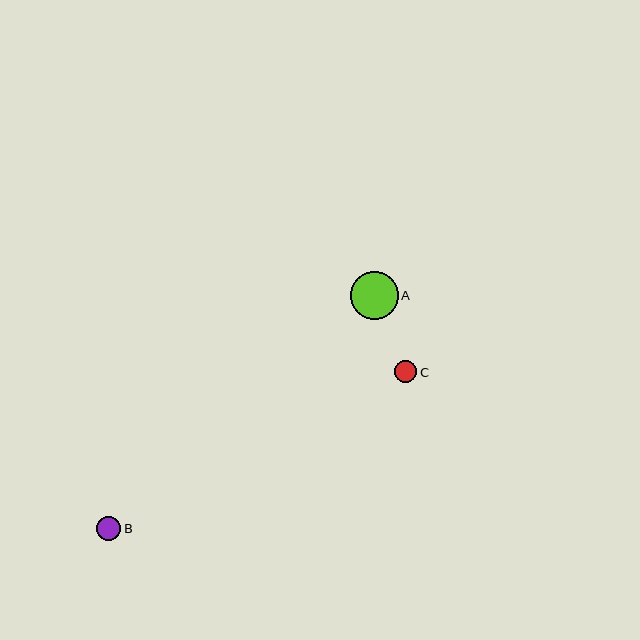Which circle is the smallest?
Circle C is the smallest with a size of approximately 22 pixels.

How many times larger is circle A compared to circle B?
Circle A is approximately 2.0 times the size of circle B.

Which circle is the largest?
Circle A is the largest with a size of approximately 48 pixels.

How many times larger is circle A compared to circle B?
Circle A is approximately 2.0 times the size of circle B.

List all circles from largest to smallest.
From largest to smallest: A, B, C.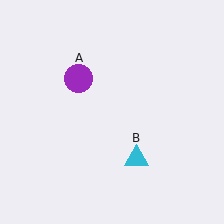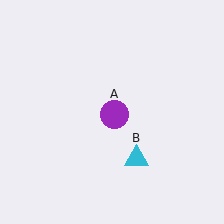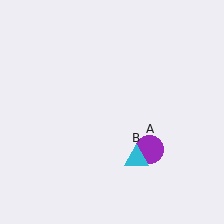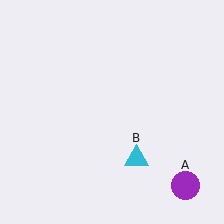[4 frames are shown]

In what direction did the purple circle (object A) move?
The purple circle (object A) moved down and to the right.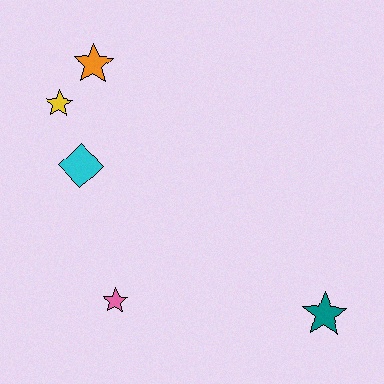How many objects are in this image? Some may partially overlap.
There are 5 objects.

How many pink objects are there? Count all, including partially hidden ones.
There is 1 pink object.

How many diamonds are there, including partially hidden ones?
There is 1 diamond.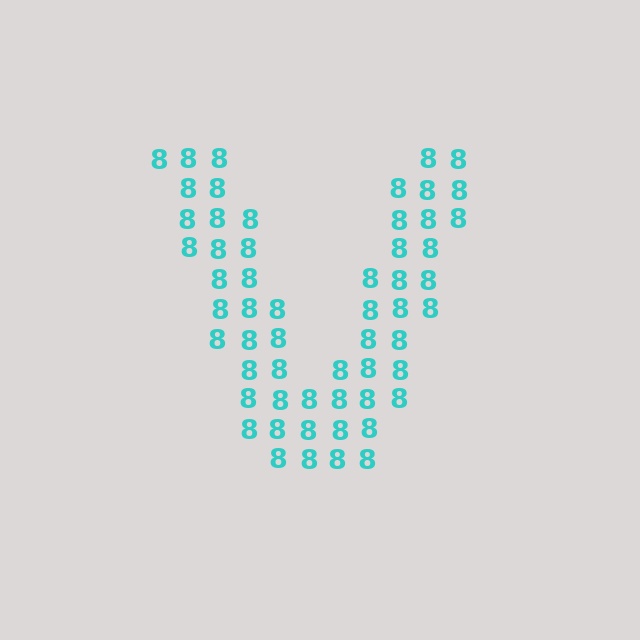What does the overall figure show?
The overall figure shows the letter V.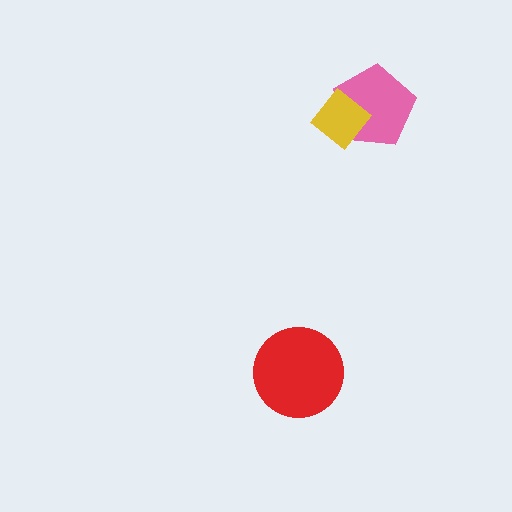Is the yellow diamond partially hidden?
No, no other shape covers it.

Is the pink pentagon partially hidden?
Yes, it is partially covered by another shape.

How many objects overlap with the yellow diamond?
1 object overlaps with the yellow diamond.